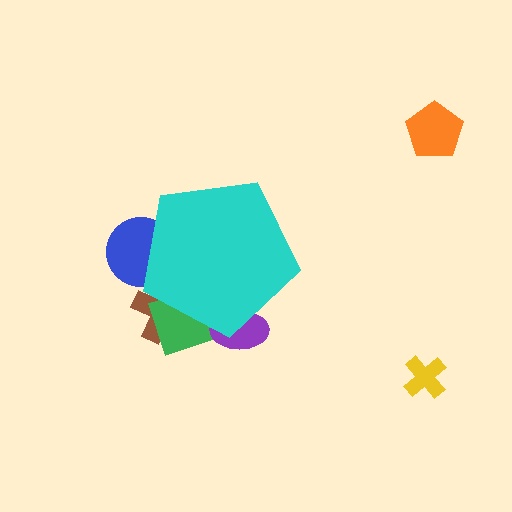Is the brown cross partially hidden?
Yes, the brown cross is partially hidden behind the cyan pentagon.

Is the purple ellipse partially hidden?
Yes, the purple ellipse is partially hidden behind the cyan pentagon.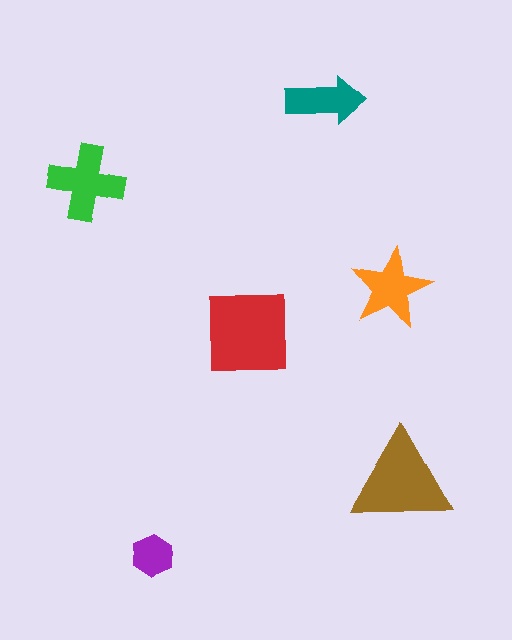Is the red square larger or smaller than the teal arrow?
Larger.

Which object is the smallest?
The purple hexagon.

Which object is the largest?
The red square.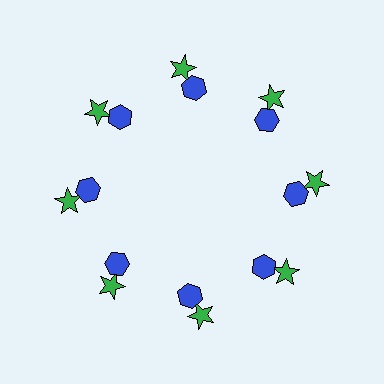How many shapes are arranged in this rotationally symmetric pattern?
There are 16 shapes, arranged in 8 groups of 2.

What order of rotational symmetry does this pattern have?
This pattern has 8-fold rotational symmetry.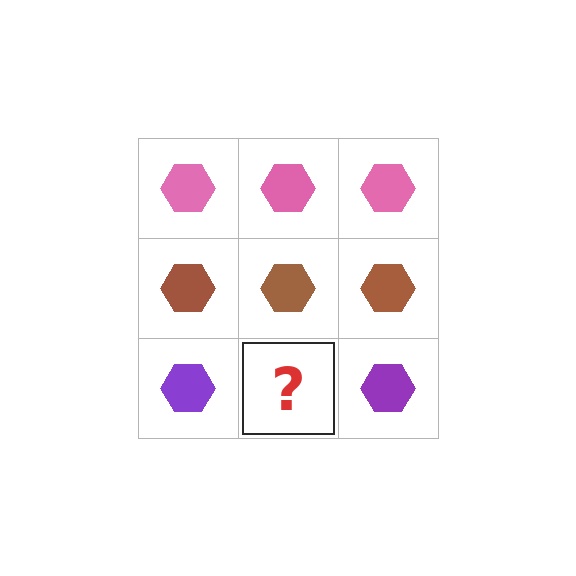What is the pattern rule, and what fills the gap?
The rule is that each row has a consistent color. The gap should be filled with a purple hexagon.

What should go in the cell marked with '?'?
The missing cell should contain a purple hexagon.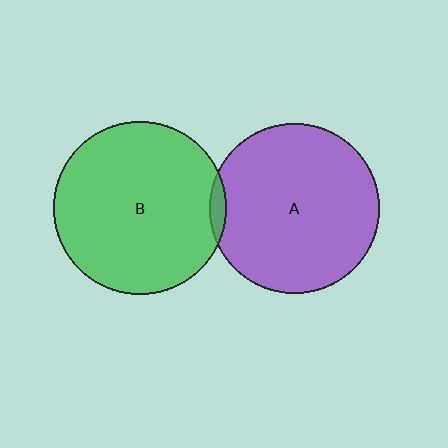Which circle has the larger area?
Circle B (green).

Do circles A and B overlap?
Yes.